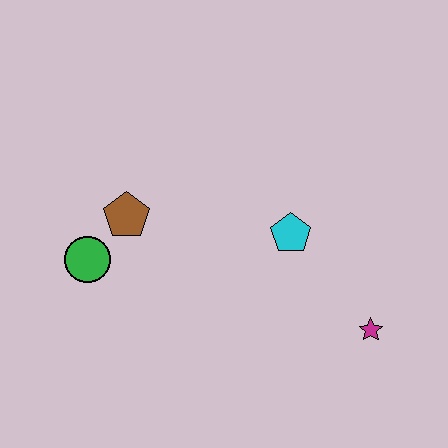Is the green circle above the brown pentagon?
No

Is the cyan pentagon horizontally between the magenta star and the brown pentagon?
Yes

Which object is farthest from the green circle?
The magenta star is farthest from the green circle.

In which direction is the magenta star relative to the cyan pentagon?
The magenta star is below the cyan pentagon.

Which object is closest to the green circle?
The brown pentagon is closest to the green circle.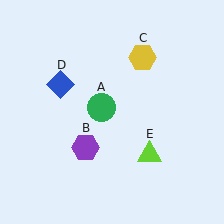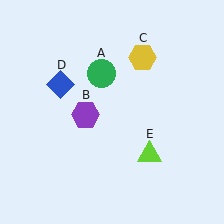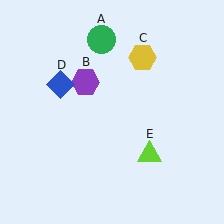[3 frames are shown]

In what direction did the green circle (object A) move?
The green circle (object A) moved up.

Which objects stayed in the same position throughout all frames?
Yellow hexagon (object C) and blue diamond (object D) and lime triangle (object E) remained stationary.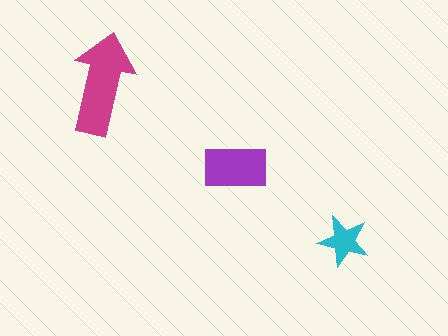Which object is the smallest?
The cyan star.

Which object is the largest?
The magenta arrow.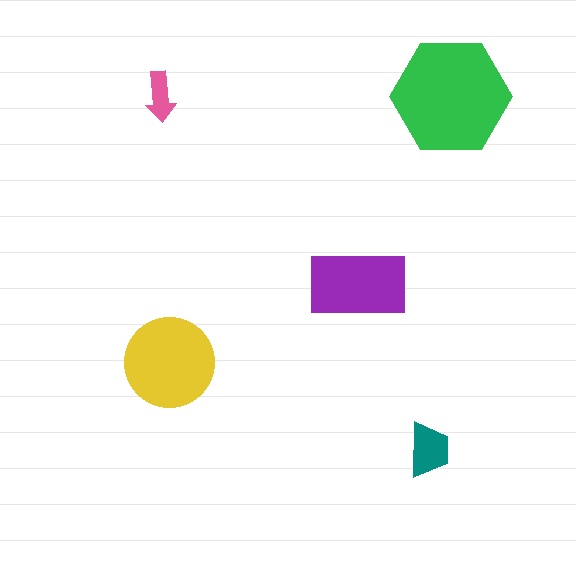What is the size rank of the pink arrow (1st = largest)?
5th.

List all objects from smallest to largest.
The pink arrow, the teal trapezoid, the purple rectangle, the yellow circle, the green hexagon.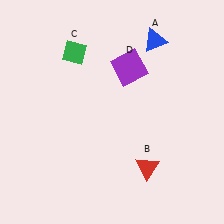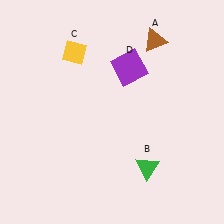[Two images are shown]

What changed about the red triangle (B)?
In Image 1, B is red. In Image 2, it changed to green.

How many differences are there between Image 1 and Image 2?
There are 3 differences between the two images.